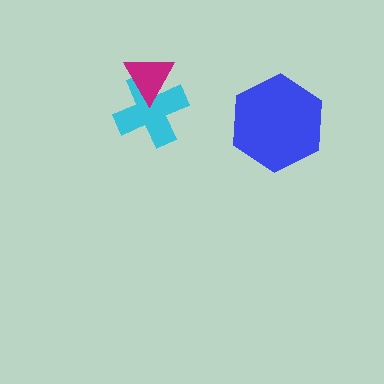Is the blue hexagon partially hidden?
No, no other shape covers it.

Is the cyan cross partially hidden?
Yes, it is partially covered by another shape.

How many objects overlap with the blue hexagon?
0 objects overlap with the blue hexagon.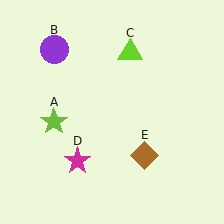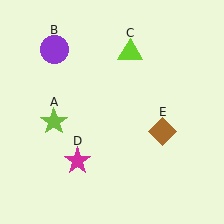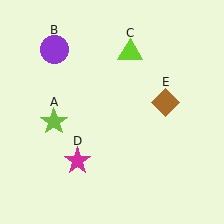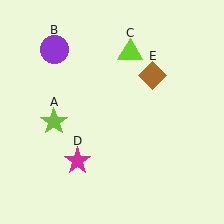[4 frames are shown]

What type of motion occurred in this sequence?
The brown diamond (object E) rotated counterclockwise around the center of the scene.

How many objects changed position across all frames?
1 object changed position: brown diamond (object E).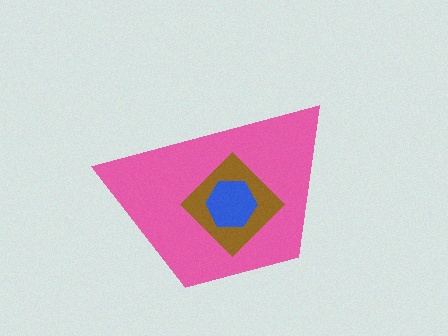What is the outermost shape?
The pink trapezoid.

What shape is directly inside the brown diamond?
The blue hexagon.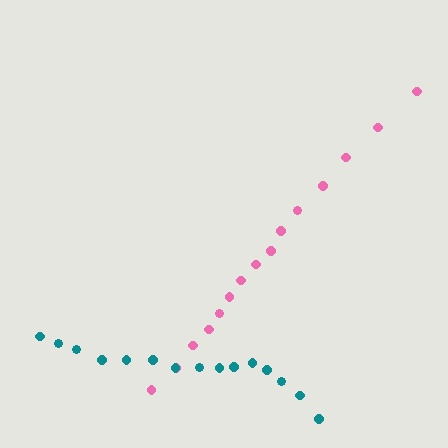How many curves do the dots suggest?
There are 2 distinct paths.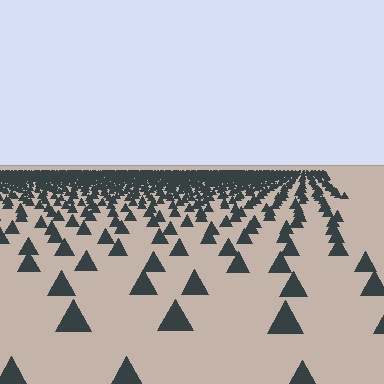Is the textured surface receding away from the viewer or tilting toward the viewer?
The surface is receding away from the viewer. Texture elements get smaller and denser toward the top.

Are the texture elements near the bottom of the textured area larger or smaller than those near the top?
Larger. Near the bottom, elements are closer to the viewer and appear at a bigger on-screen size.